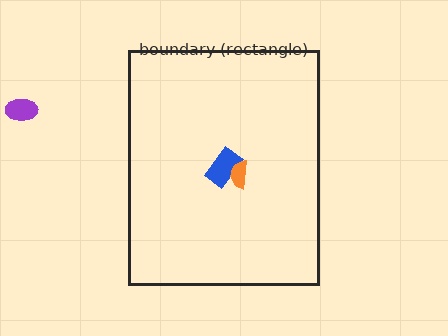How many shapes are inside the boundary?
2 inside, 1 outside.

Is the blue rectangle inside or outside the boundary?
Inside.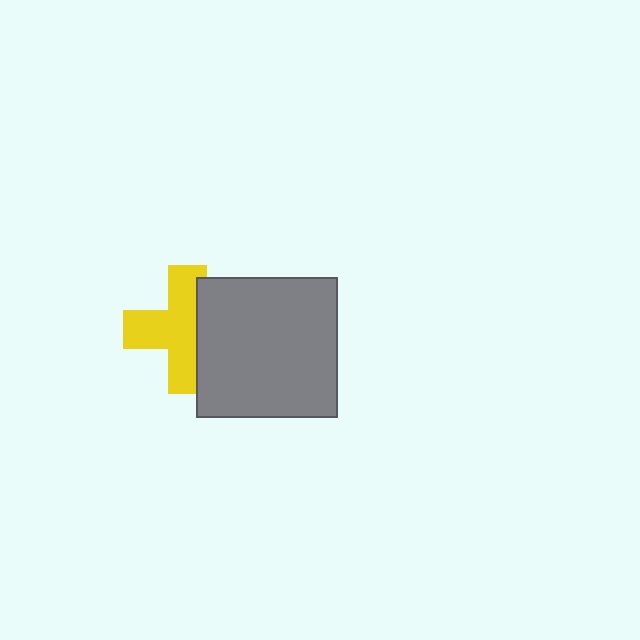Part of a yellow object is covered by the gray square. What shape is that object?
It is a cross.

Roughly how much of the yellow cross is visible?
About half of it is visible (roughly 64%).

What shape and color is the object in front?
The object in front is a gray square.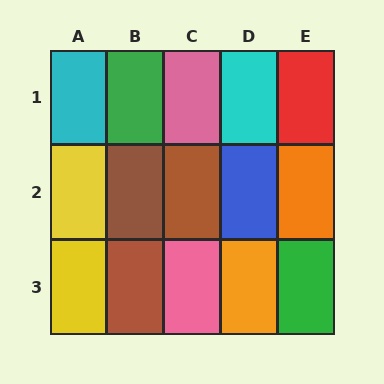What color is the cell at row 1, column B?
Green.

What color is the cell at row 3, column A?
Yellow.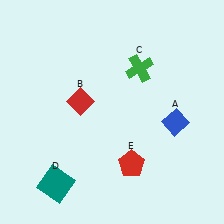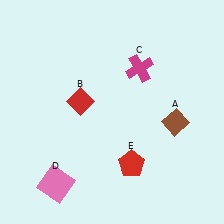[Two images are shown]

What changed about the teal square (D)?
In Image 1, D is teal. In Image 2, it changed to pink.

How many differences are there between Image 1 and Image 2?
There are 3 differences between the two images.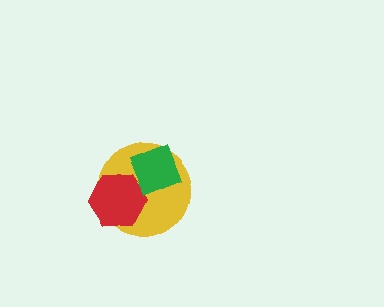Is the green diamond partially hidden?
No, no other shape covers it.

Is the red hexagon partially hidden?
Yes, it is partially covered by another shape.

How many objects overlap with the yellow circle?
2 objects overlap with the yellow circle.